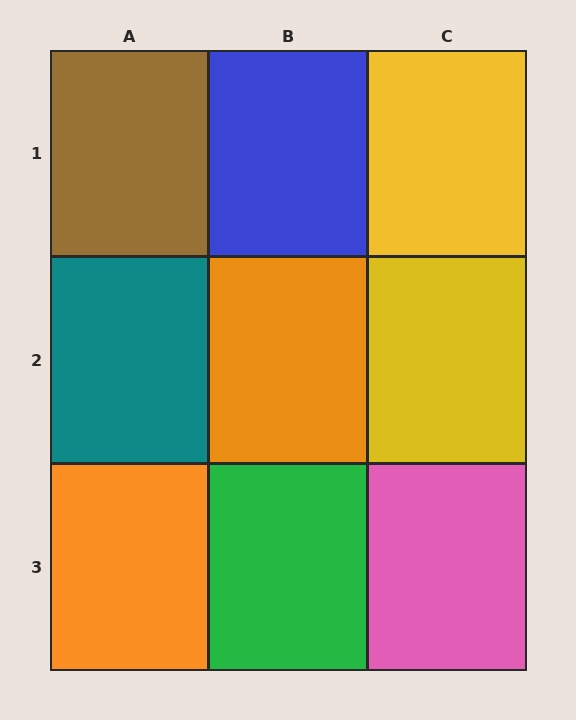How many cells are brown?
1 cell is brown.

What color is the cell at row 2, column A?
Teal.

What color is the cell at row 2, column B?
Orange.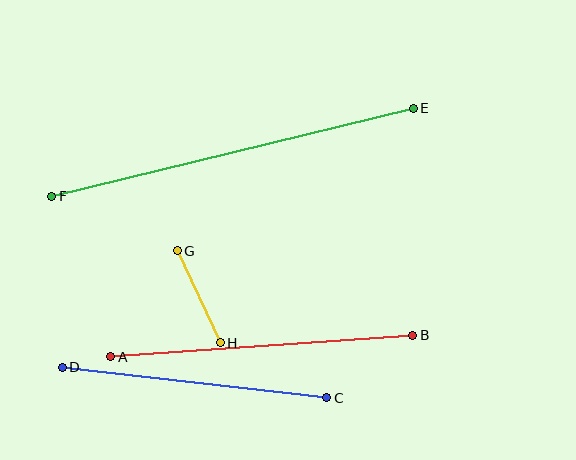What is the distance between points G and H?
The distance is approximately 102 pixels.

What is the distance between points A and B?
The distance is approximately 303 pixels.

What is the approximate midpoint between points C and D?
The midpoint is at approximately (195, 383) pixels.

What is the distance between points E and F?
The distance is approximately 372 pixels.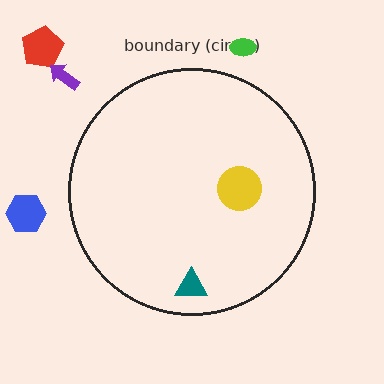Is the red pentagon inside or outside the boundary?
Outside.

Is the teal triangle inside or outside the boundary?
Inside.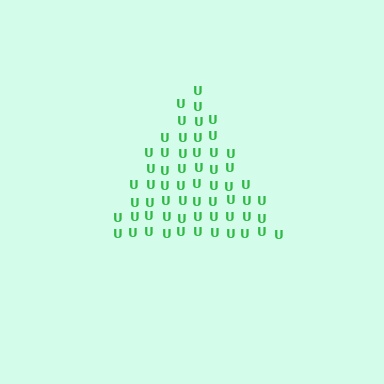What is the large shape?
The large shape is a triangle.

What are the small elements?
The small elements are letter U's.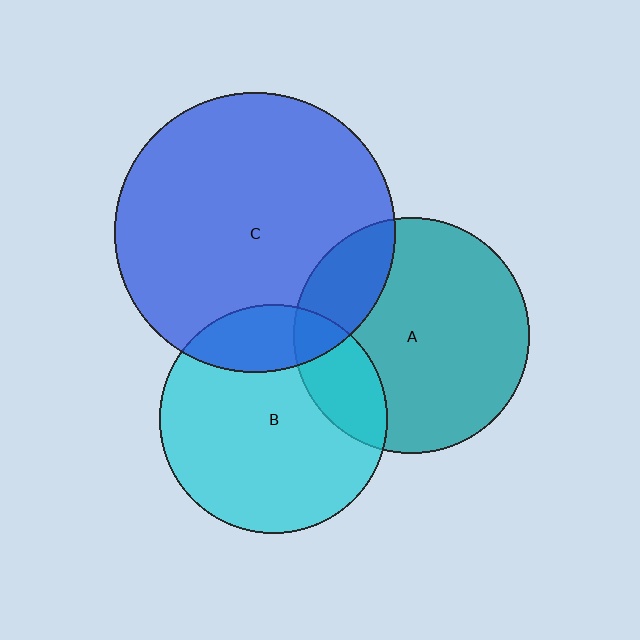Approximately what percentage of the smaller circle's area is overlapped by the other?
Approximately 20%.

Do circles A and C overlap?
Yes.